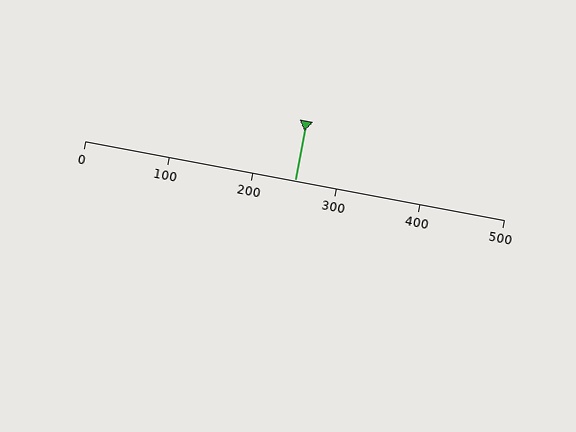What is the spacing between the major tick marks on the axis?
The major ticks are spaced 100 apart.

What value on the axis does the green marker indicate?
The marker indicates approximately 250.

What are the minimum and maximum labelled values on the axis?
The axis runs from 0 to 500.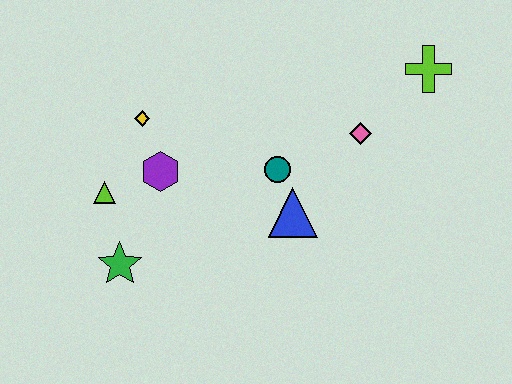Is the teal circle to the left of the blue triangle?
Yes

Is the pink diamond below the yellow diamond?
Yes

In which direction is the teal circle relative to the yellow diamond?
The teal circle is to the right of the yellow diamond.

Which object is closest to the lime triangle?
The purple hexagon is closest to the lime triangle.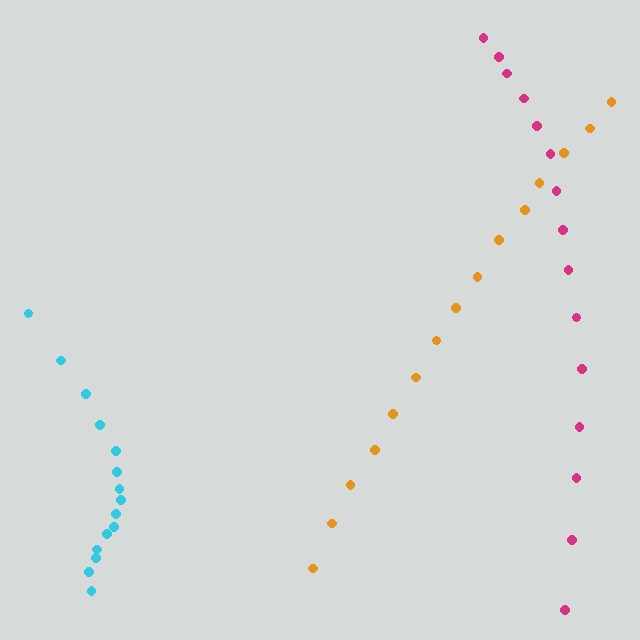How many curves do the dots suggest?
There are 3 distinct paths.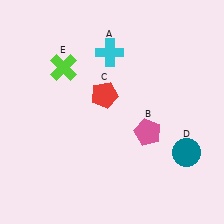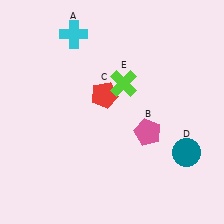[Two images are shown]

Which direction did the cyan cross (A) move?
The cyan cross (A) moved left.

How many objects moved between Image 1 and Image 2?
2 objects moved between the two images.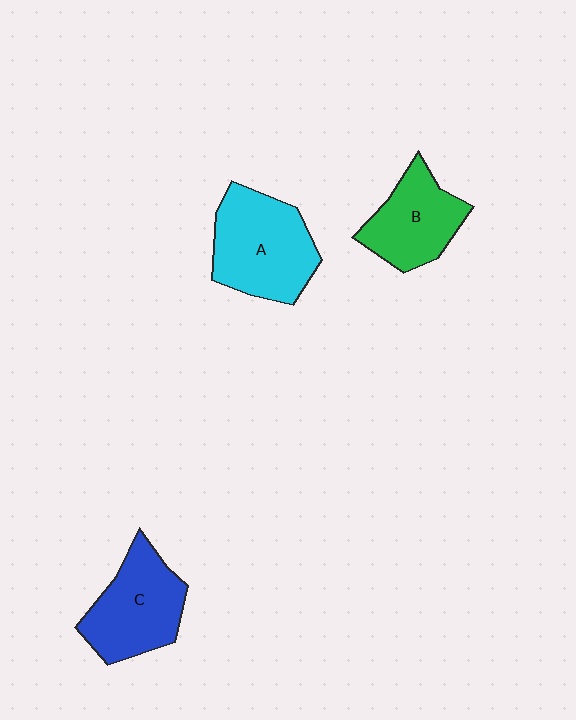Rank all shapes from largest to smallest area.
From largest to smallest: A (cyan), C (blue), B (green).